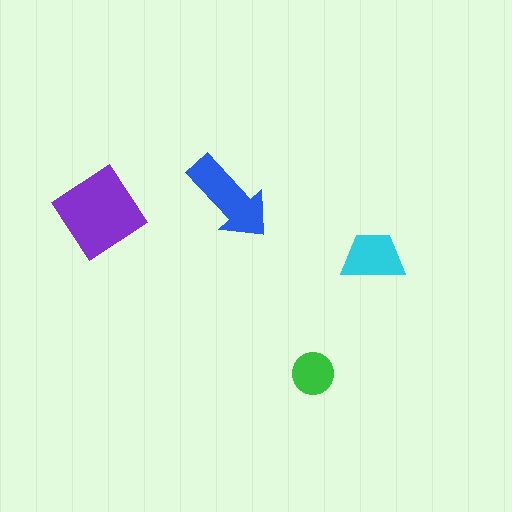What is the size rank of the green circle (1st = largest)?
4th.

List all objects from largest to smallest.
The purple diamond, the blue arrow, the cyan trapezoid, the green circle.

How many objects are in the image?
There are 4 objects in the image.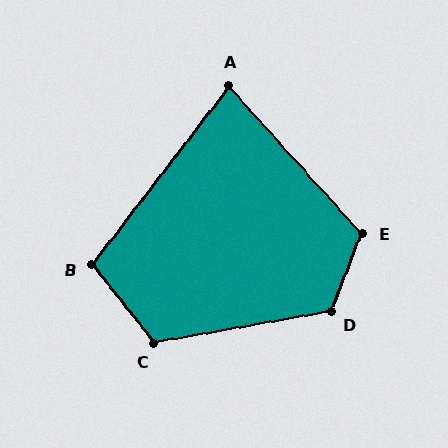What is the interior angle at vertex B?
Approximately 104 degrees (obtuse).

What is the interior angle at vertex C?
Approximately 118 degrees (obtuse).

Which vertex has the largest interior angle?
D, at approximately 122 degrees.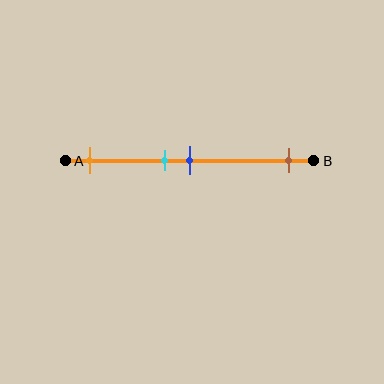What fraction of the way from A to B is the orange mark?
The orange mark is approximately 10% (0.1) of the way from A to B.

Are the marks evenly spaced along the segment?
No, the marks are not evenly spaced.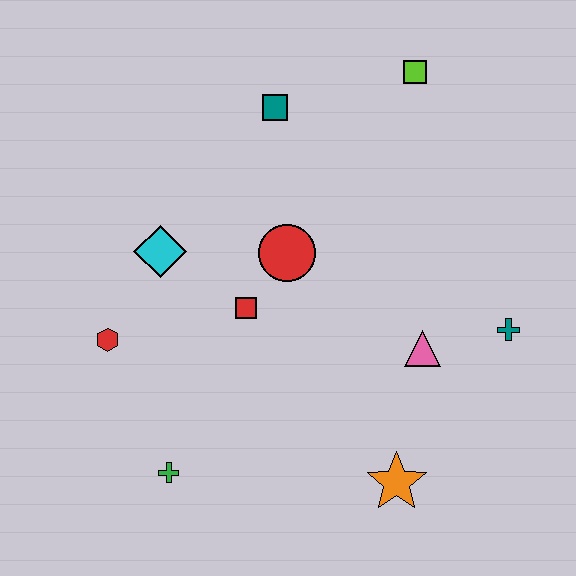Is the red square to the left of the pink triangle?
Yes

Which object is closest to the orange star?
The pink triangle is closest to the orange star.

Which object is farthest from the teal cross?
The red hexagon is farthest from the teal cross.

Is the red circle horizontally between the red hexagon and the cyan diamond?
No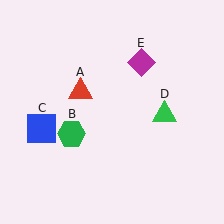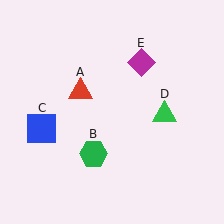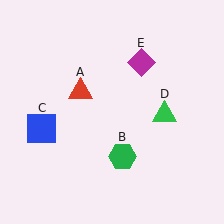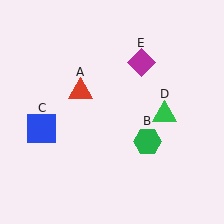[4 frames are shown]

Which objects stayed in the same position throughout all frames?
Red triangle (object A) and blue square (object C) and green triangle (object D) and magenta diamond (object E) remained stationary.